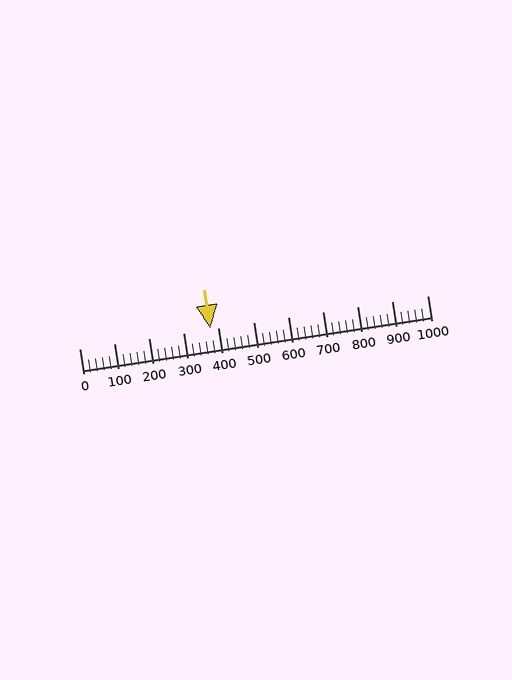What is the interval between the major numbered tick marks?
The major tick marks are spaced 100 units apart.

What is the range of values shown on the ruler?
The ruler shows values from 0 to 1000.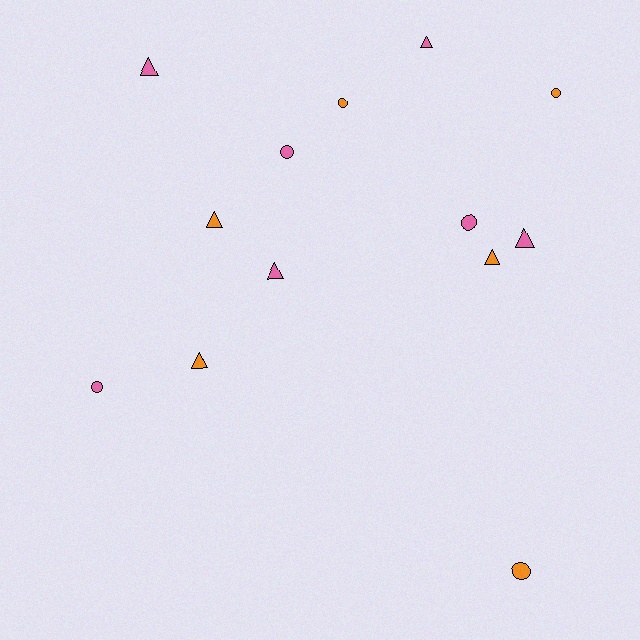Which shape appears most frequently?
Triangle, with 7 objects.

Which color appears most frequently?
Pink, with 7 objects.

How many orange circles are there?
There are 3 orange circles.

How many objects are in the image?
There are 13 objects.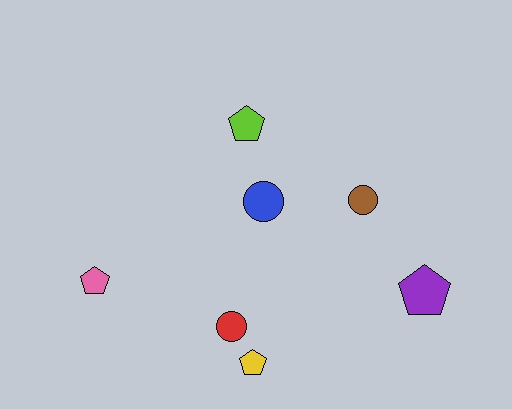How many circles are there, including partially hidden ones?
There are 3 circles.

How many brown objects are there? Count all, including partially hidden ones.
There is 1 brown object.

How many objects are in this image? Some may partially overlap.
There are 7 objects.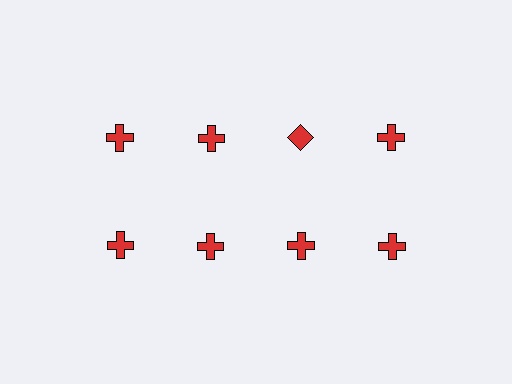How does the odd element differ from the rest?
It has a different shape: diamond instead of cross.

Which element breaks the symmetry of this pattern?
The red diamond in the top row, center column breaks the symmetry. All other shapes are red crosses.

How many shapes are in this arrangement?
There are 8 shapes arranged in a grid pattern.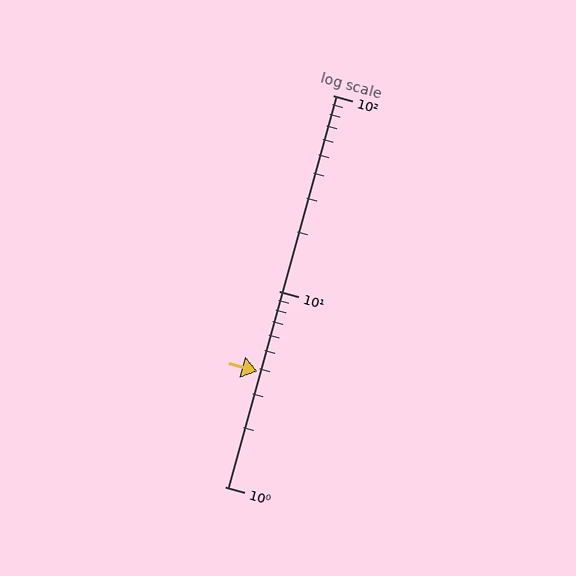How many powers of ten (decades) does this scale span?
The scale spans 2 decades, from 1 to 100.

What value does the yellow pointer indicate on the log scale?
The pointer indicates approximately 3.9.